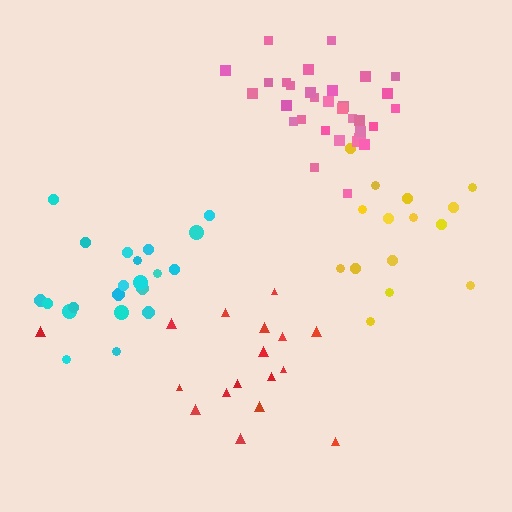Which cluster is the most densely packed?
Pink.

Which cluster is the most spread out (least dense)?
Red.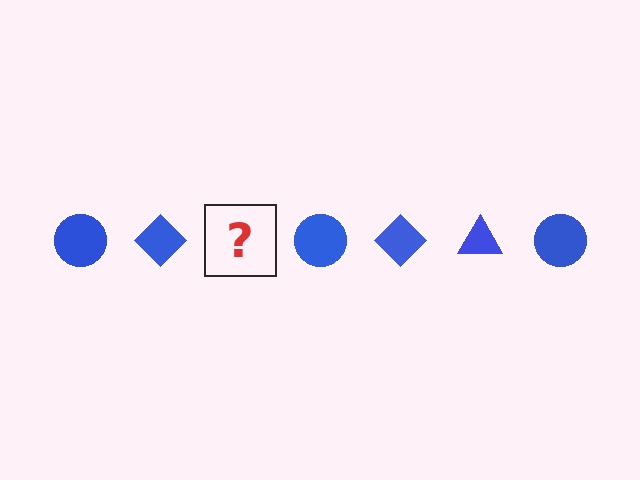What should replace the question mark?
The question mark should be replaced with a blue triangle.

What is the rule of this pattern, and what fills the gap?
The rule is that the pattern cycles through circle, diamond, triangle shapes in blue. The gap should be filled with a blue triangle.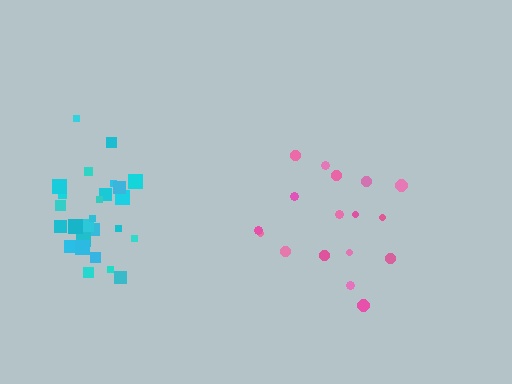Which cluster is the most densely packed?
Cyan.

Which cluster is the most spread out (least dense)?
Pink.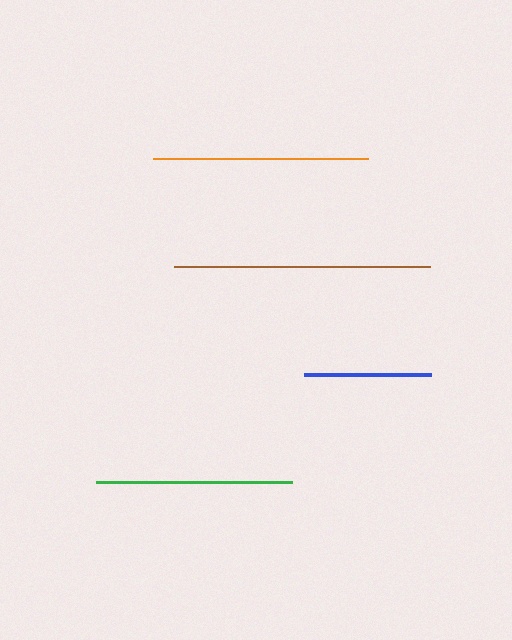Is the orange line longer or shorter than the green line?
The orange line is longer than the green line.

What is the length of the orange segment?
The orange segment is approximately 215 pixels long.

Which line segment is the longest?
The brown line is the longest at approximately 256 pixels.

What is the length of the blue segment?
The blue segment is approximately 127 pixels long.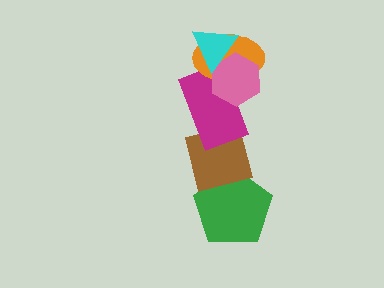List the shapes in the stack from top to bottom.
From top to bottom: the cyan triangle, the pink hexagon, the orange ellipse, the magenta rectangle, the brown square, the green pentagon.